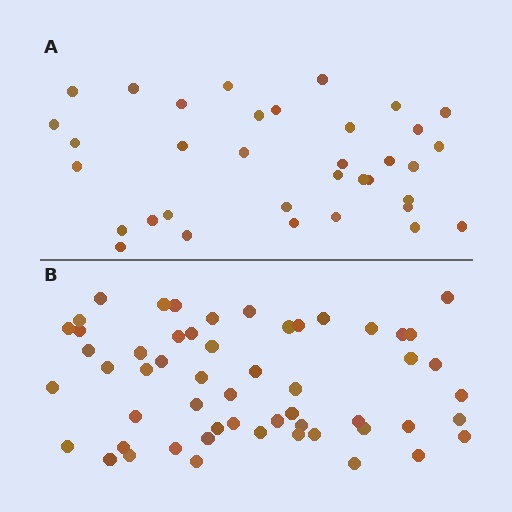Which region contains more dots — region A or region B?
Region B (the bottom region) has more dots.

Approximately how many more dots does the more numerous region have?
Region B has approximately 20 more dots than region A.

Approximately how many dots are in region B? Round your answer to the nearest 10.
About 60 dots. (The exact count is 55, which rounds to 60.)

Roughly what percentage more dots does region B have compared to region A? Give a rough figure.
About 55% more.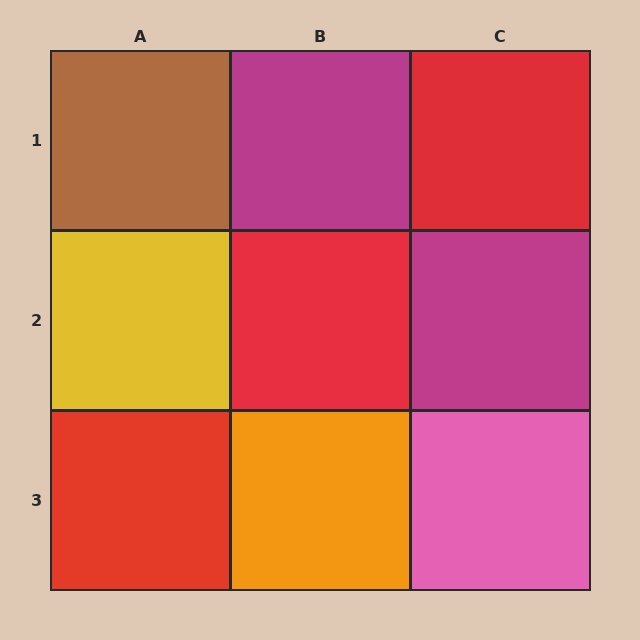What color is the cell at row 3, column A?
Red.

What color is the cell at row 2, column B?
Red.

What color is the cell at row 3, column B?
Orange.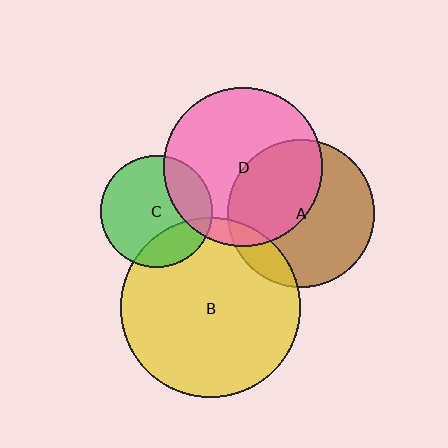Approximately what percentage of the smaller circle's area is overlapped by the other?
Approximately 45%.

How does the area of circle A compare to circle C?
Approximately 1.7 times.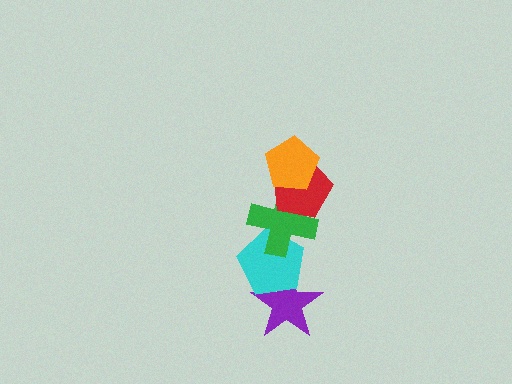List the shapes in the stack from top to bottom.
From top to bottom: the orange pentagon, the red pentagon, the green cross, the cyan pentagon, the purple star.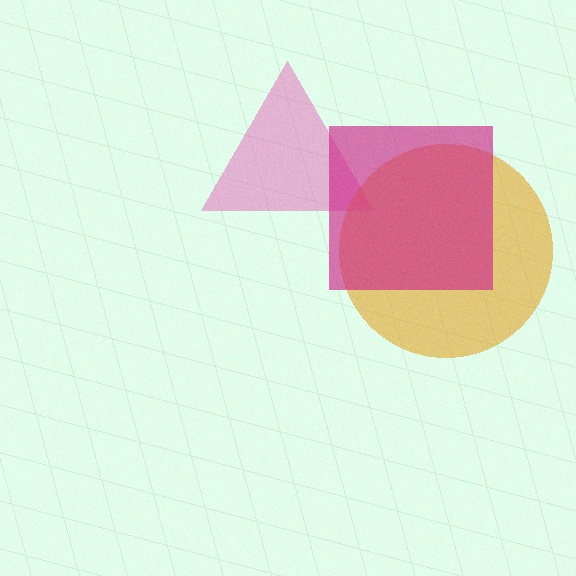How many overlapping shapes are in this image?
There are 3 overlapping shapes in the image.